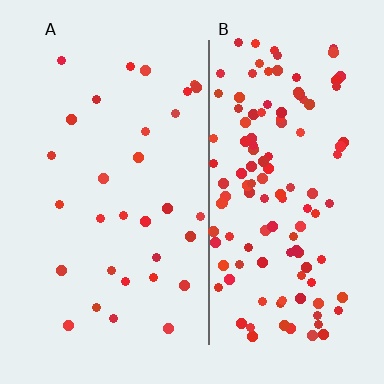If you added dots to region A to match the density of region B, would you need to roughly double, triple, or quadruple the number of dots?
Approximately quadruple.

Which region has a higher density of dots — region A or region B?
B (the right).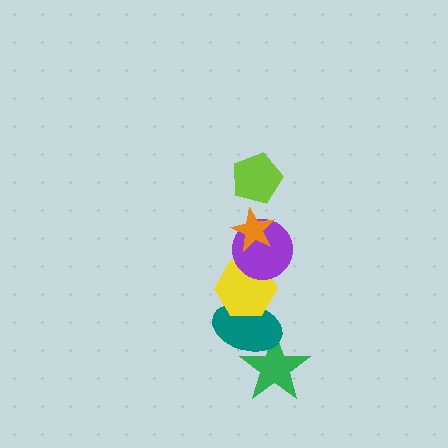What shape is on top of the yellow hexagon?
The purple circle is on top of the yellow hexagon.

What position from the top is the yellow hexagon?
The yellow hexagon is 4th from the top.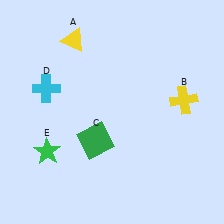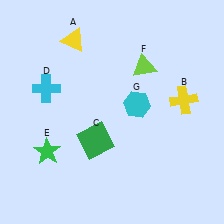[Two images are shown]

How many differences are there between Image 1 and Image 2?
There are 2 differences between the two images.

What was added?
A lime triangle (F), a cyan hexagon (G) were added in Image 2.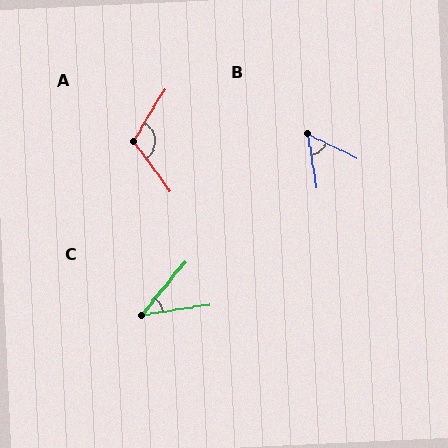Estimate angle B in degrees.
Approximately 55 degrees.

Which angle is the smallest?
C, at approximately 42 degrees.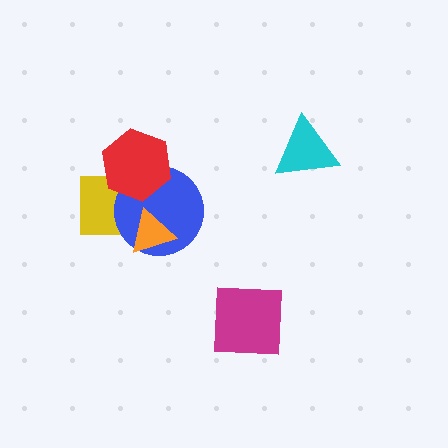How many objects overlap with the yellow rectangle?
3 objects overlap with the yellow rectangle.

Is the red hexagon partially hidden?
No, no other shape covers it.